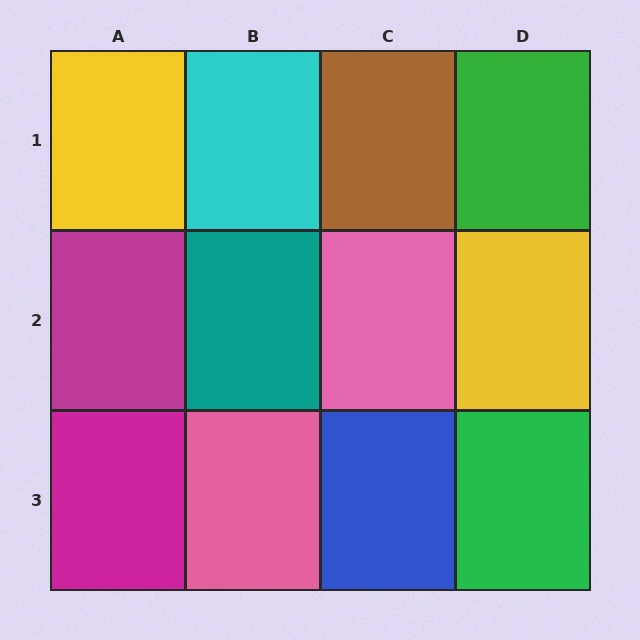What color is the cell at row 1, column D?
Green.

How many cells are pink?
2 cells are pink.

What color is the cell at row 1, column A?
Yellow.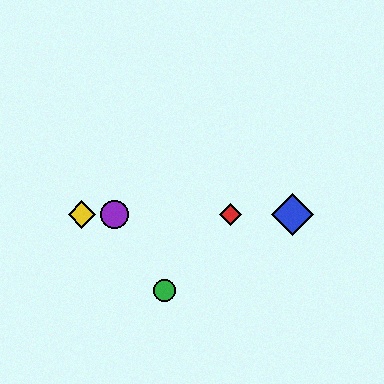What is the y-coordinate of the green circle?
The green circle is at y≈290.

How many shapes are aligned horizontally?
4 shapes (the red diamond, the blue diamond, the yellow diamond, the purple circle) are aligned horizontally.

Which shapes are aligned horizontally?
The red diamond, the blue diamond, the yellow diamond, the purple circle are aligned horizontally.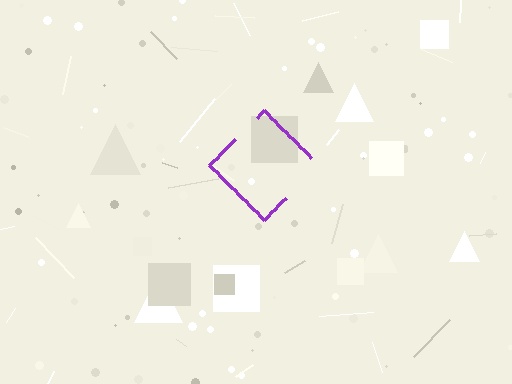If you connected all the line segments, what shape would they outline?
They would outline a diamond.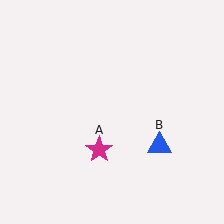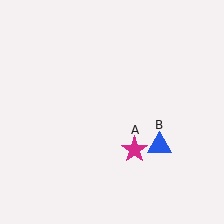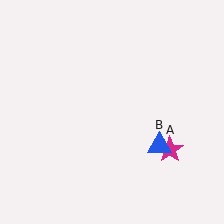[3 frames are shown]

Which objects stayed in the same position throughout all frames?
Blue triangle (object B) remained stationary.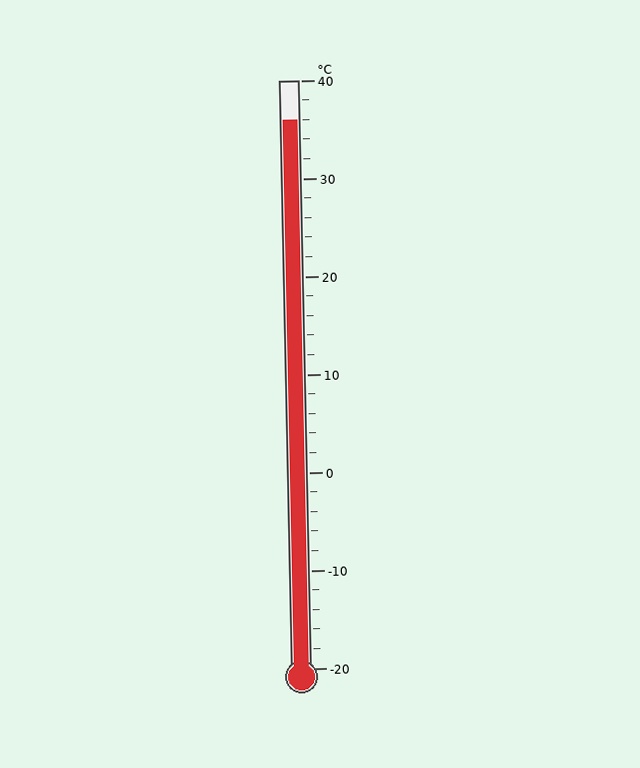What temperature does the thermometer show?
The thermometer shows approximately 36°C.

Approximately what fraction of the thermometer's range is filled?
The thermometer is filled to approximately 95% of its range.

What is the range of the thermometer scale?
The thermometer scale ranges from -20°C to 40°C.